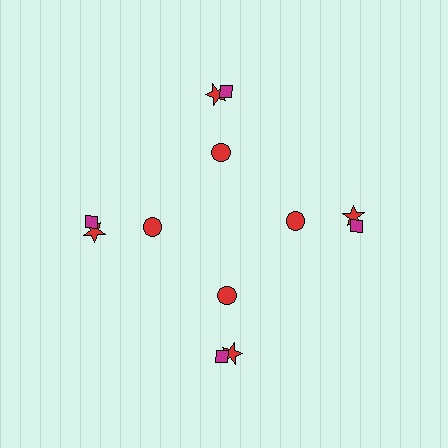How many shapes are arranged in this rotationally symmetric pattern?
There are 12 shapes, arranged in 4 groups of 3.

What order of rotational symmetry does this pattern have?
This pattern has 4-fold rotational symmetry.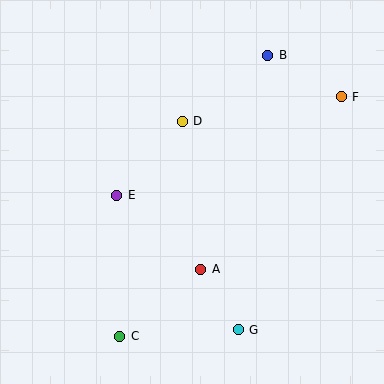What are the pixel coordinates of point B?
Point B is at (268, 55).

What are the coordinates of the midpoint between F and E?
The midpoint between F and E is at (229, 146).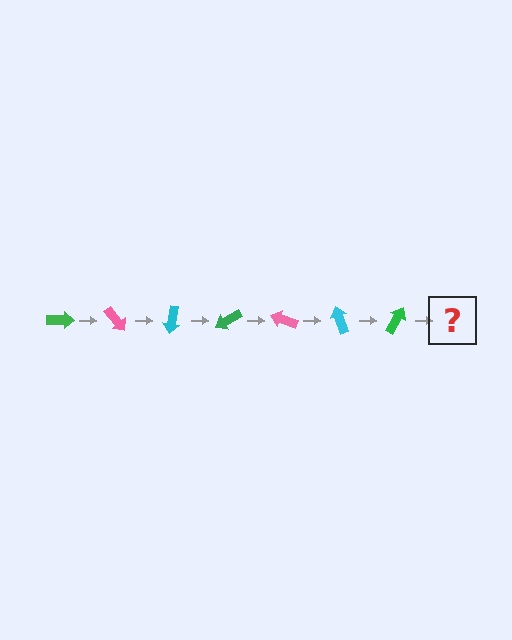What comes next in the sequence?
The next element should be a pink arrow, rotated 350 degrees from the start.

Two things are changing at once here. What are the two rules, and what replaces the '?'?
The two rules are that it rotates 50 degrees each step and the color cycles through green, pink, and cyan. The '?' should be a pink arrow, rotated 350 degrees from the start.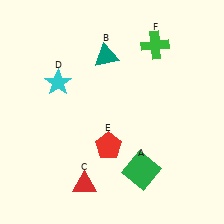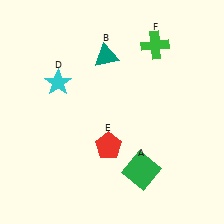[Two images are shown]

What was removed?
The red triangle (C) was removed in Image 2.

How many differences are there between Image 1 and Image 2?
There is 1 difference between the two images.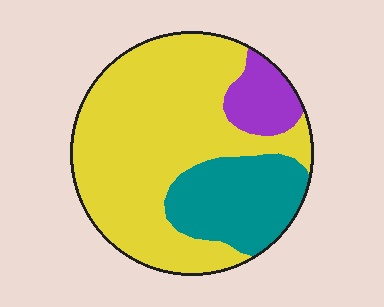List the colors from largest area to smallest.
From largest to smallest: yellow, teal, purple.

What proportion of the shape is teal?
Teal takes up between a sixth and a third of the shape.